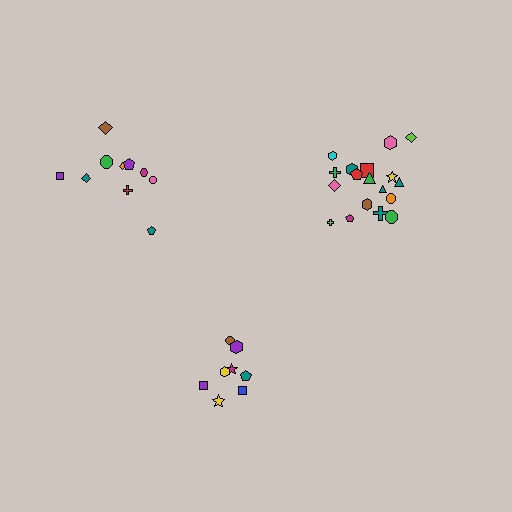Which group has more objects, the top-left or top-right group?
The top-right group.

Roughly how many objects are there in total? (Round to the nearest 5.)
Roughly 35 objects in total.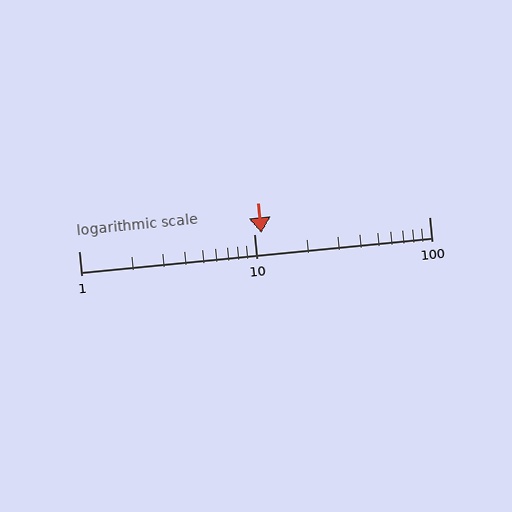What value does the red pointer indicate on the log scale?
The pointer indicates approximately 11.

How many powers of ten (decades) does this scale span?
The scale spans 2 decades, from 1 to 100.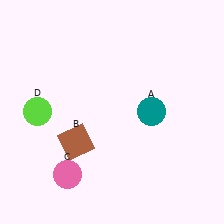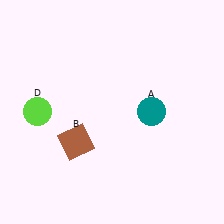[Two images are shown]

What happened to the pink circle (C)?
The pink circle (C) was removed in Image 2. It was in the bottom-left area of Image 1.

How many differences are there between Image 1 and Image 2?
There is 1 difference between the two images.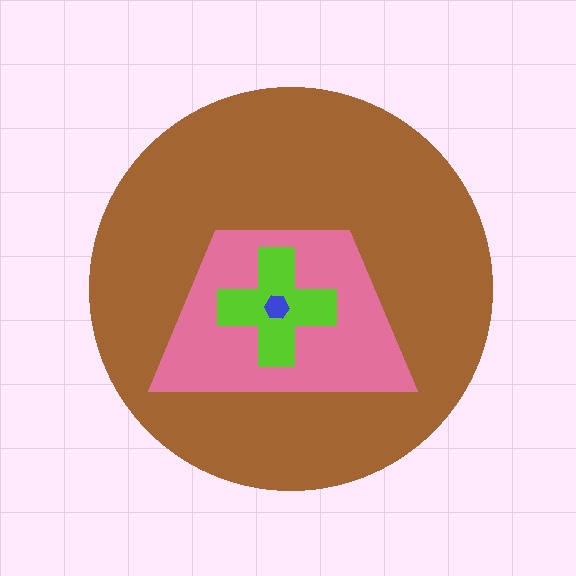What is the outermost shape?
The brown circle.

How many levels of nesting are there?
4.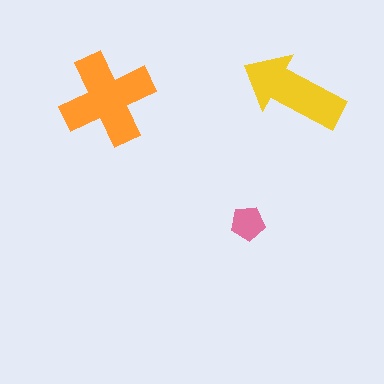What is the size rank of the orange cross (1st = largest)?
1st.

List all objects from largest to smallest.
The orange cross, the yellow arrow, the pink pentagon.